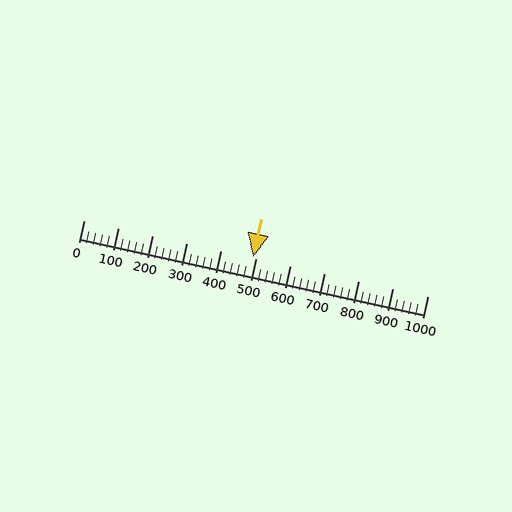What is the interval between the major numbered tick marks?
The major tick marks are spaced 100 units apart.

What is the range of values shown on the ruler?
The ruler shows values from 0 to 1000.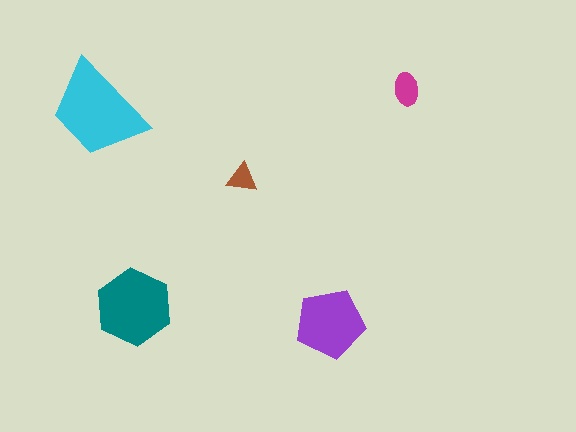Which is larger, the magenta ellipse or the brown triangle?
The magenta ellipse.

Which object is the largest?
The cyan trapezoid.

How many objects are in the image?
There are 5 objects in the image.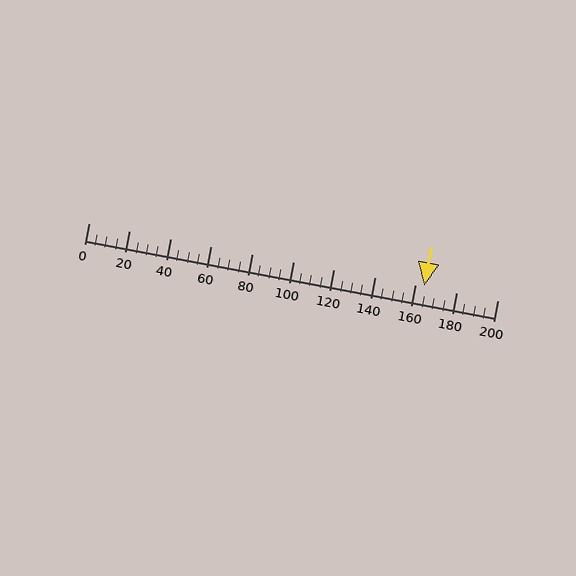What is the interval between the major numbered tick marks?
The major tick marks are spaced 20 units apart.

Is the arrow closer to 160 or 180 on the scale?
The arrow is closer to 160.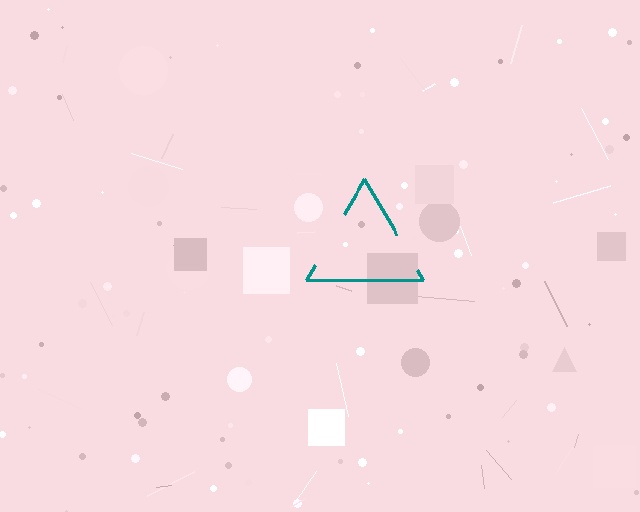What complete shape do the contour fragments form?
The contour fragments form a triangle.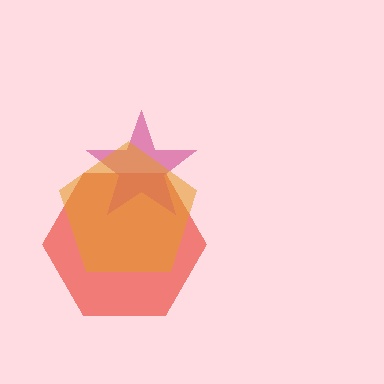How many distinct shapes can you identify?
There are 3 distinct shapes: a red hexagon, a magenta star, an orange pentagon.